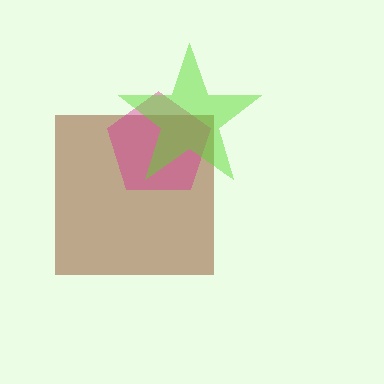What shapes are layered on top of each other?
The layered shapes are: a brown square, a magenta pentagon, a lime star.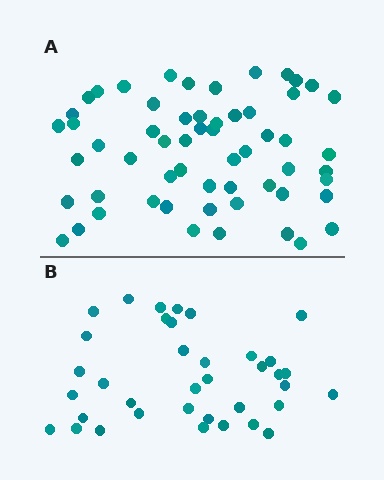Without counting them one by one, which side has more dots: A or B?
Region A (the top region) has more dots.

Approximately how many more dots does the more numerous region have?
Region A has approximately 20 more dots than region B.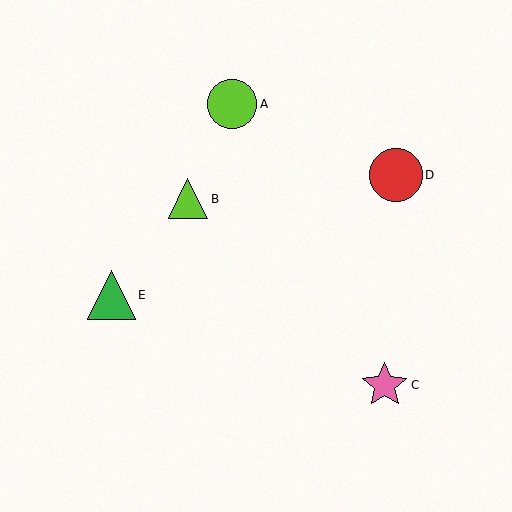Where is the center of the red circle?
The center of the red circle is at (396, 175).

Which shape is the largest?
The red circle (labeled D) is the largest.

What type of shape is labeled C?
Shape C is a pink star.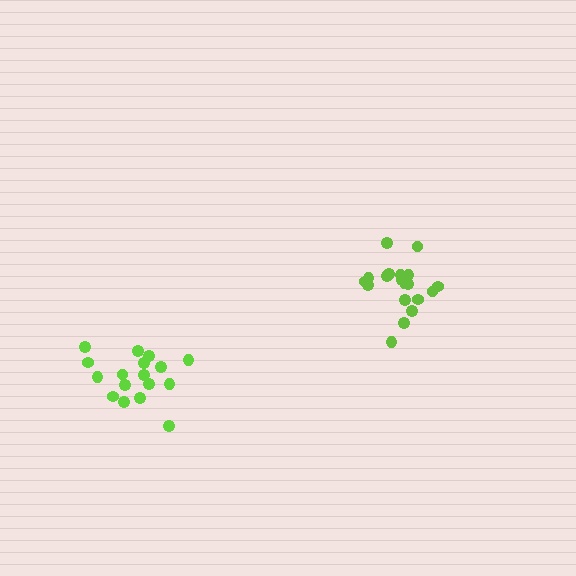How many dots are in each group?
Group 1: 17 dots, Group 2: 19 dots (36 total).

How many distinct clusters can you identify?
There are 2 distinct clusters.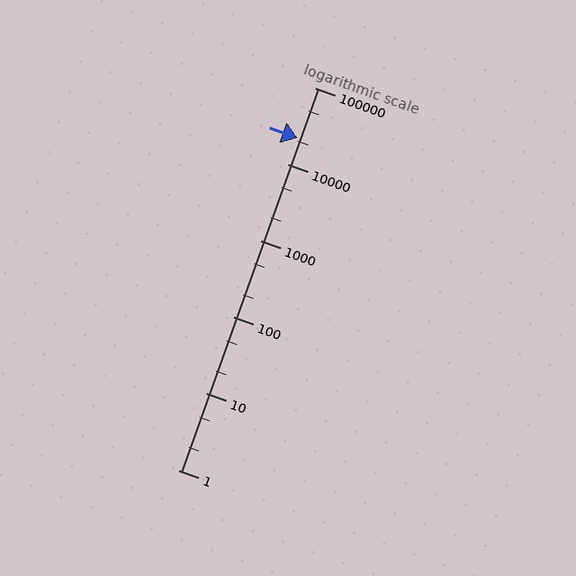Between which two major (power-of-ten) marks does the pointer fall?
The pointer is between 10000 and 100000.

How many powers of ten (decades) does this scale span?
The scale spans 5 decades, from 1 to 100000.